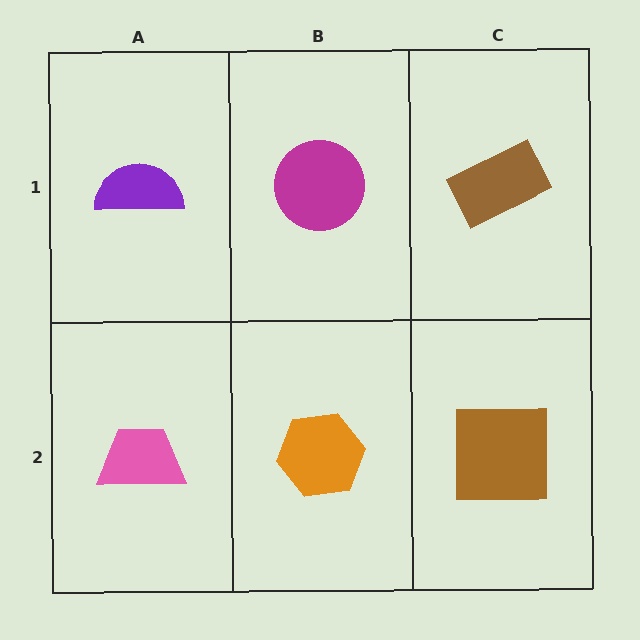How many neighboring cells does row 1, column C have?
2.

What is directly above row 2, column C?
A brown rectangle.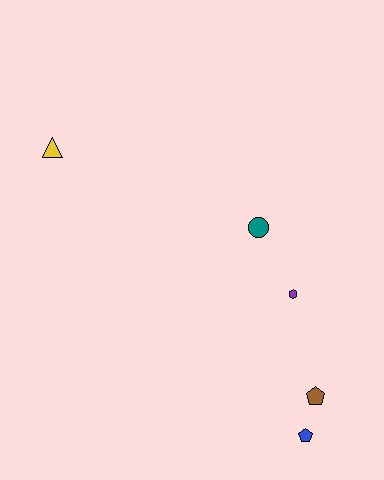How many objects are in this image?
There are 5 objects.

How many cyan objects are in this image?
There are no cyan objects.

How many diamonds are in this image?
There are no diamonds.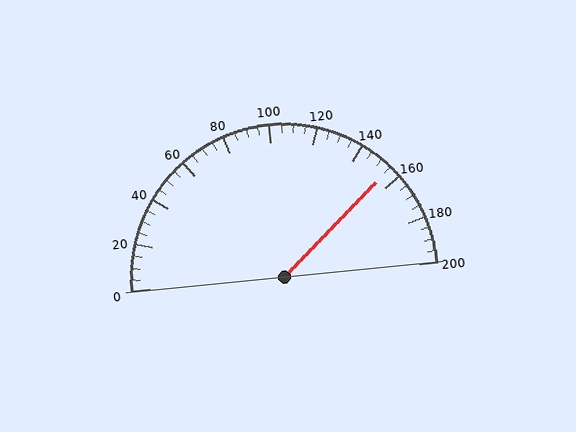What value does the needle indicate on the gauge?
The needle indicates approximately 155.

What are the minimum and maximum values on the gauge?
The gauge ranges from 0 to 200.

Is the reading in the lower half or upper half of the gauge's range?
The reading is in the upper half of the range (0 to 200).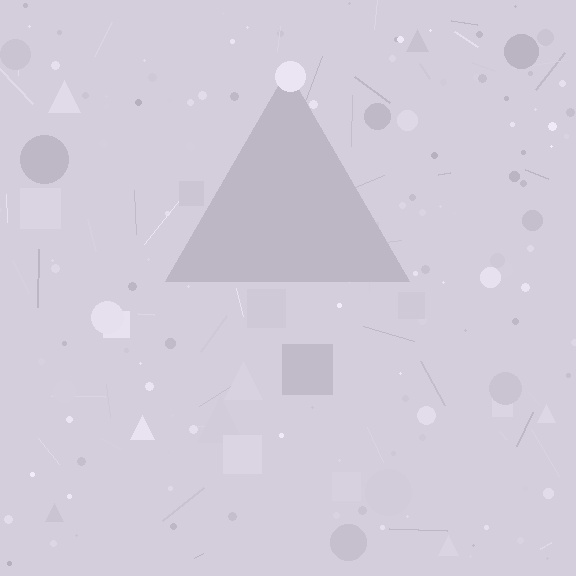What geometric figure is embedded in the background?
A triangle is embedded in the background.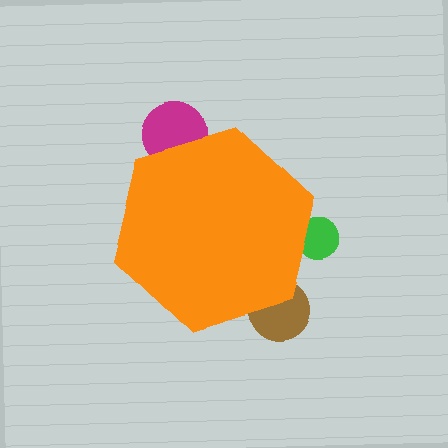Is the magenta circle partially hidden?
Yes, the magenta circle is partially hidden behind the orange hexagon.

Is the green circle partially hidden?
Yes, the green circle is partially hidden behind the orange hexagon.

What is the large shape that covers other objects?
An orange hexagon.